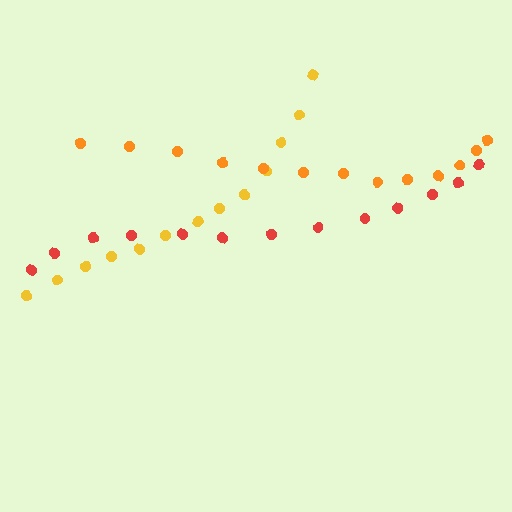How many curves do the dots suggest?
There are 3 distinct paths.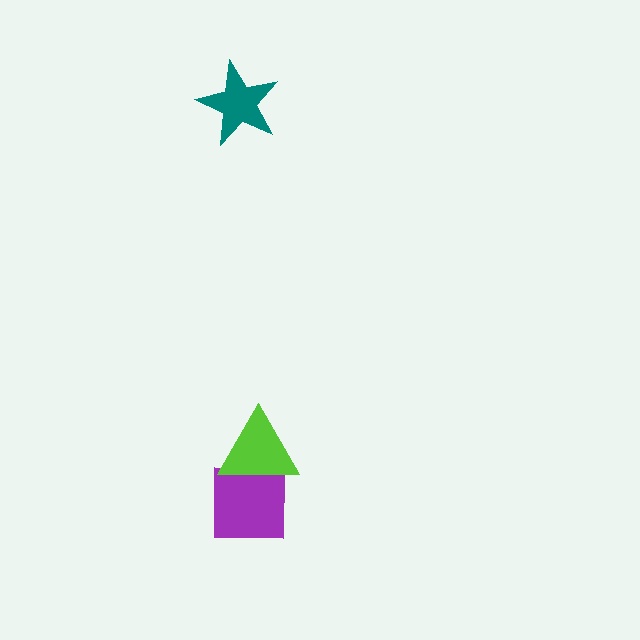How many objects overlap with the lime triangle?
1 object overlaps with the lime triangle.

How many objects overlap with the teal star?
0 objects overlap with the teal star.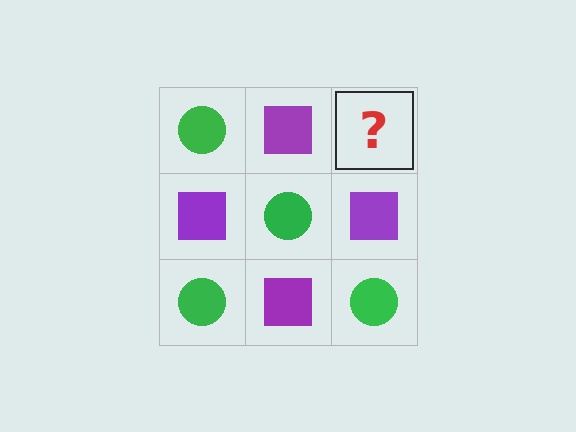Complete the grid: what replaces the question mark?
The question mark should be replaced with a green circle.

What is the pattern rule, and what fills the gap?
The rule is that it alternates green circle and purple square in a checkerboard pattern. The gap should be filled with a green circle.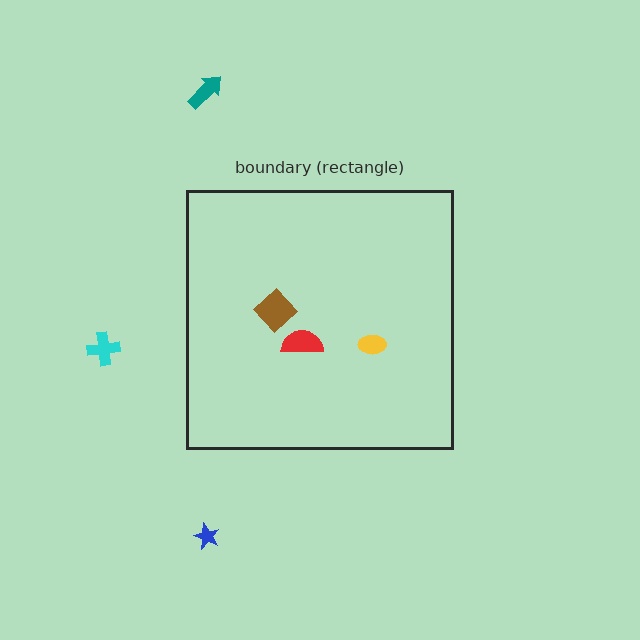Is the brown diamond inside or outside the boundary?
Inside.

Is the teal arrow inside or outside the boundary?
Outside.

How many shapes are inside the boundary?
3 inside, 3 outside.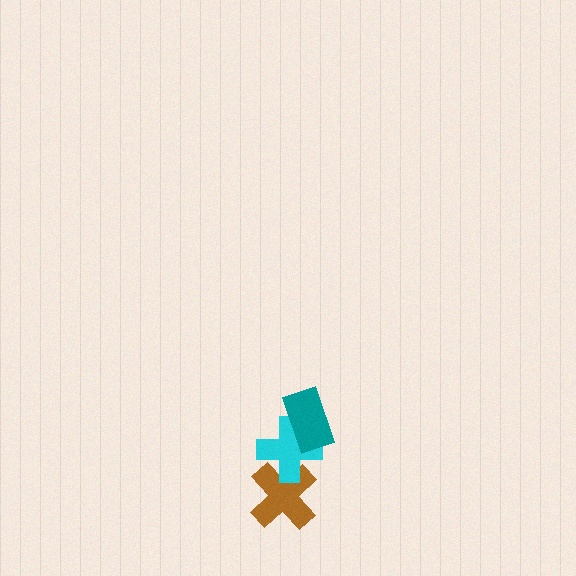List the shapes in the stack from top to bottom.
From top to bottom: the teal rectangle, the cyan cross, the brown cross.